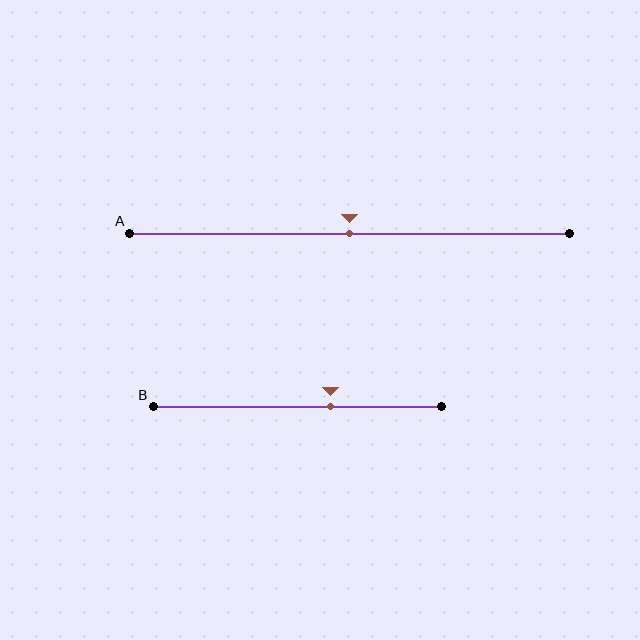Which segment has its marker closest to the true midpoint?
Segment A has its marker closest to the true midpoint.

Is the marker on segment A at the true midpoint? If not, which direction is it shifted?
Yes, the marker on segment A is at the true midpoint.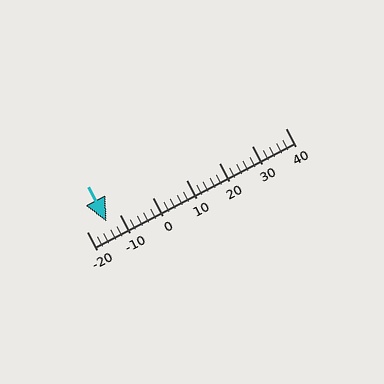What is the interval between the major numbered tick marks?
The major tick marks are spaced 10 units apart.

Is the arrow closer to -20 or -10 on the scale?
The arrow is closer to -10.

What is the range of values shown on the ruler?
The ruler shows values from -20 to 40.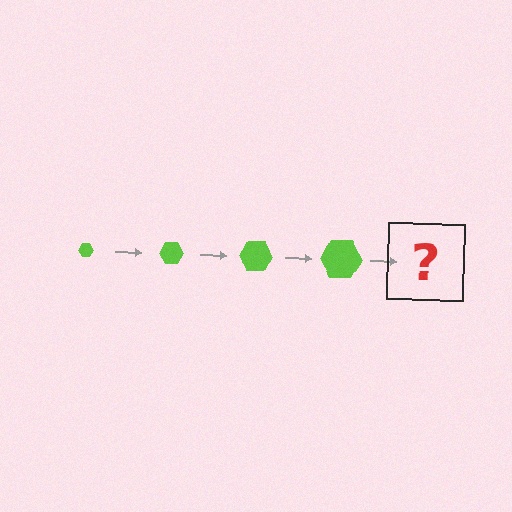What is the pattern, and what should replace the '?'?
The pattern is that the hexagon gets progressively larger each step. The '?' should be a lime hexagon, larger than the previous one.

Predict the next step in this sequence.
The next step is a lime hexagon, larger than the previous one.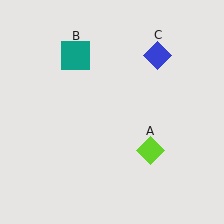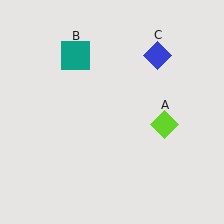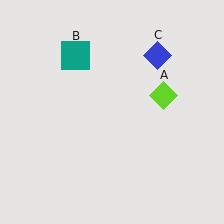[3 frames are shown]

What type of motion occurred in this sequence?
The lime diamond (object A) rotated counterclockwise around the center of the scene.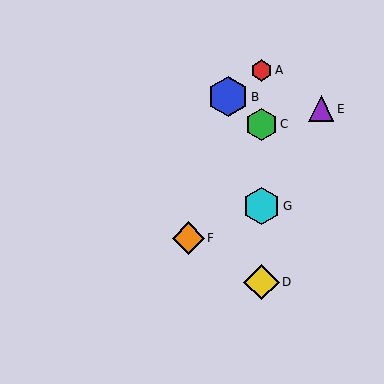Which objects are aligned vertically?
Objects A, C, D, G are aligned vertically.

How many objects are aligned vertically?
4 objects (A, C, D, G) are aligned vertically.